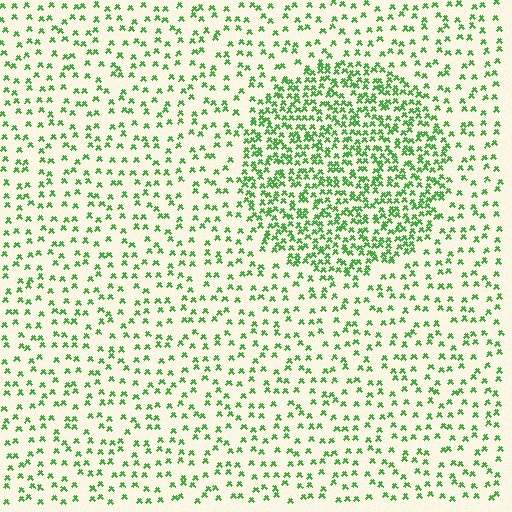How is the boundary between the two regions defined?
The boundary is defined by a change in element density (approximately 2.4x ratio). All elements are the same color, size, and shape.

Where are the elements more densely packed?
The elements are more densely packed inside the circle boundary.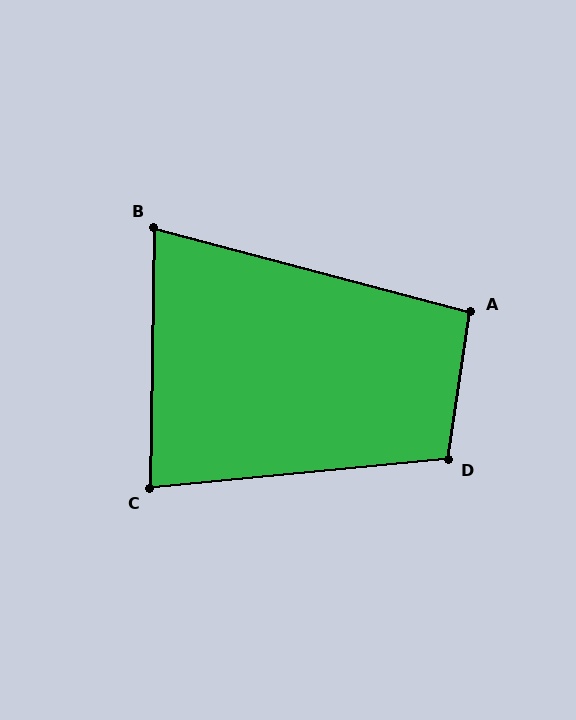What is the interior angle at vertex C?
Approximately 84 degrees (acute).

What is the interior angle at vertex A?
Approximately 96 degrees (obtuse).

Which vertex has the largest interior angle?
D, at approximately 104 degrees.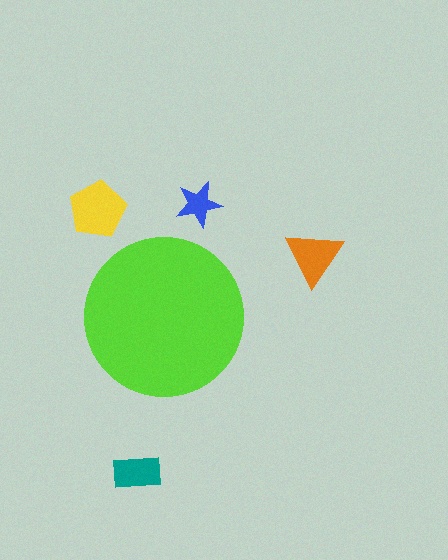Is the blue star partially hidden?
No, the blue star is fully visible.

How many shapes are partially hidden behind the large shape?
0 shapes are partially hidden.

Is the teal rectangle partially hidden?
No, the teal rectangle is fully visible.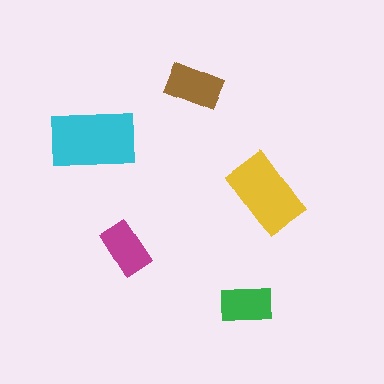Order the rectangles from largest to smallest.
the cyan one, the yellow one, the brown one, the magenta one, the green one.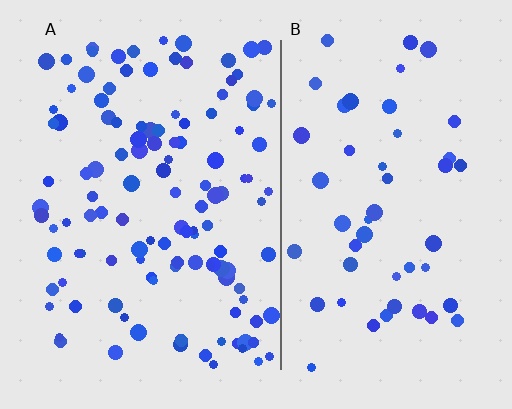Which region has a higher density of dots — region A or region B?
A (the left).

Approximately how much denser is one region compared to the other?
Approximately 2.4× — region A over region B.